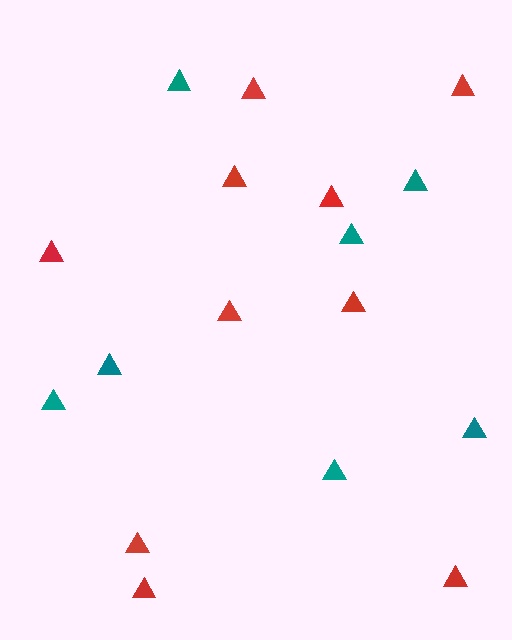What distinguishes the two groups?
There are 2 groups: one group of teal triangles (7) and one group of red triangles (10).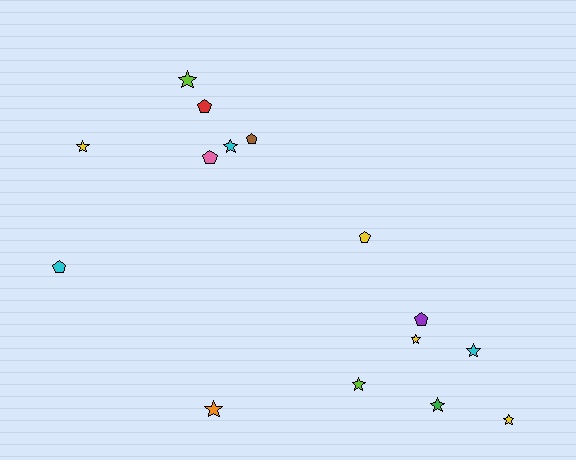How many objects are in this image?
There are 15 objects.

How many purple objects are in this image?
There is 1 purple object.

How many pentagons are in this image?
There are 6 pentagons.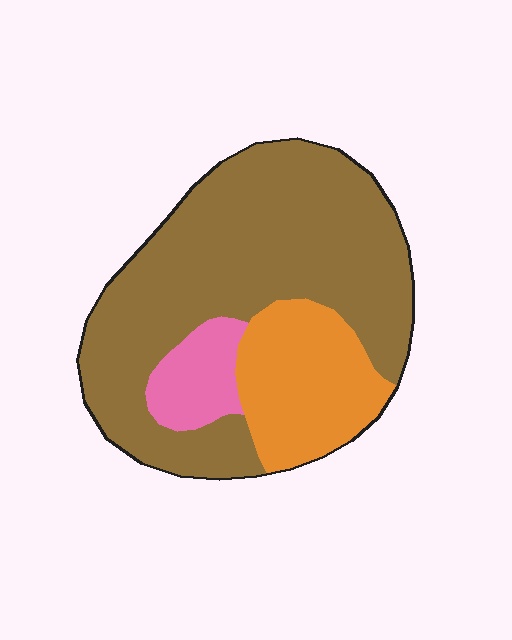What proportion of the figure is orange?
Orange takes up about one fifth (1/5) of the figure.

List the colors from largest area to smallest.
From largest to smallest: brown, orange, pink.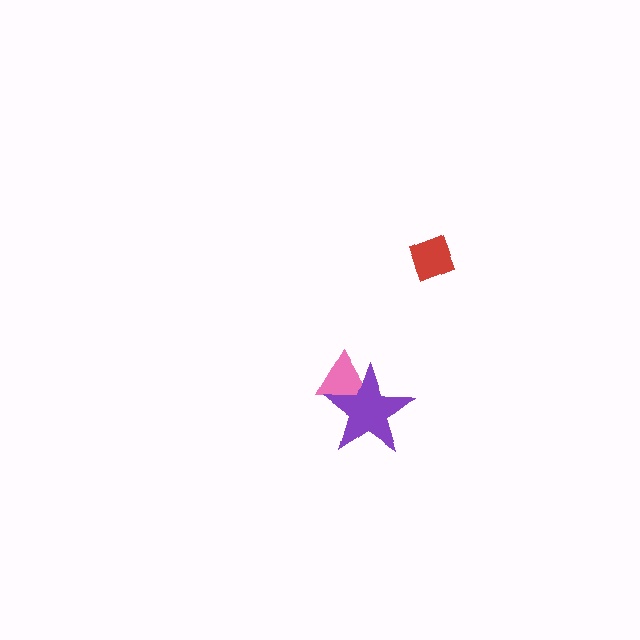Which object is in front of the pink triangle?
The purple star is in front of the pink triangle.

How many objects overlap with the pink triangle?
1 object overlaps with the pink triangle.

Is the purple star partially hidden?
No, no other shape covers it.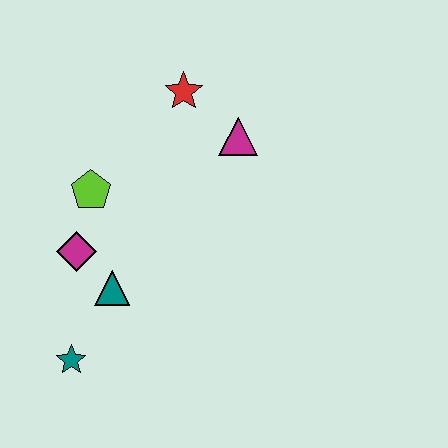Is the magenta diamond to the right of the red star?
No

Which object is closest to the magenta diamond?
The teal triangle is closest to the magenta diamond.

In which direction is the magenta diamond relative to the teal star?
The magenta diamond is above the teal star.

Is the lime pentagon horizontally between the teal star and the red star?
Yes